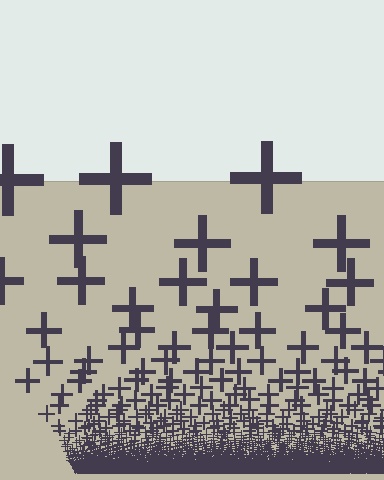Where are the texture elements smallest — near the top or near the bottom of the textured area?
Near the bottom.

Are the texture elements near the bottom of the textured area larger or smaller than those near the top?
Smaller. The gradient is inverted — elements near the bottom are smaller and denser.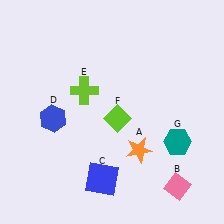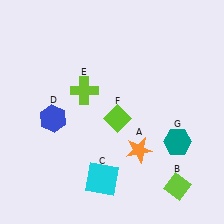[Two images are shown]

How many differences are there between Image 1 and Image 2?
There are 2 differences between the two images.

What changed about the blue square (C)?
In Image 1, C is blue. In Image 2, it changed to cyan.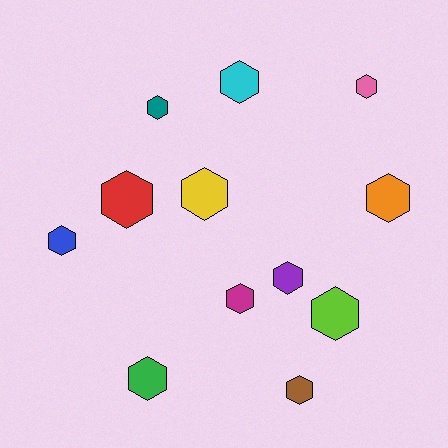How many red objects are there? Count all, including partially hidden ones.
There is 1 red object.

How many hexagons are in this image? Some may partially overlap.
There are 12 hexagons.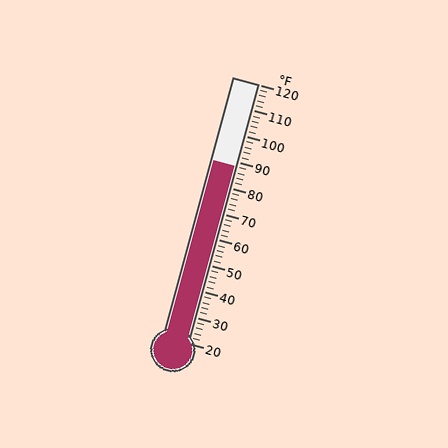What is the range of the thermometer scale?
The thermometer scale ranges from 20°F to 120°F.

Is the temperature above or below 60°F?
The temperature is above 60°F.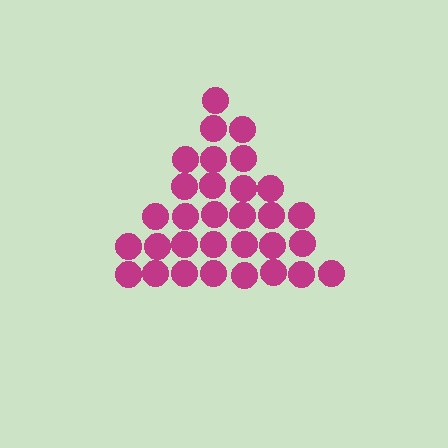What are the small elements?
The small elements are circles.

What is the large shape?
The large shape is a triangle.